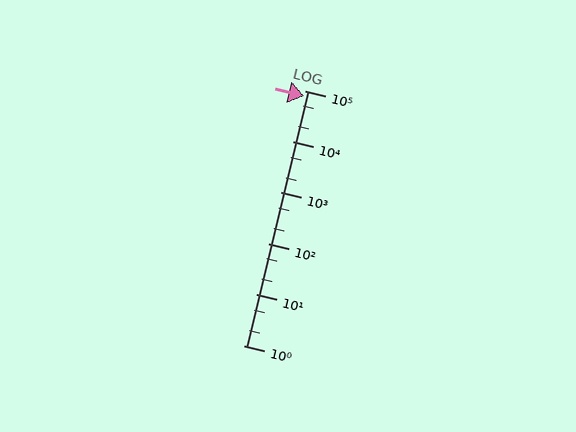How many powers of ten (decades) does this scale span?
The scale spans 5 decades, from 1 to 100000.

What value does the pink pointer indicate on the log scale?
The pointer indicates approximately 78000.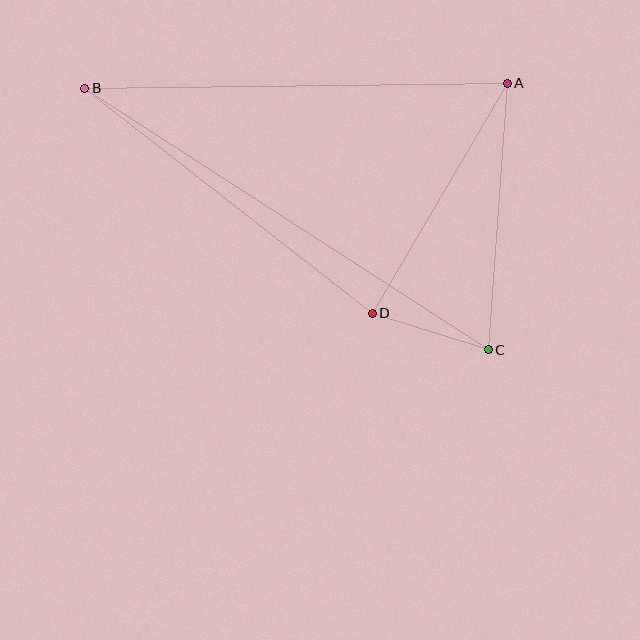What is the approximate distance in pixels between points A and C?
The distance between A and C is approximately 267 pixels.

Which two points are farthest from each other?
Points B and C are farthest from each other.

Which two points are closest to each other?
Points C and D are closest to each other.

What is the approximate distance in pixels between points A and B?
The distance between A and B is approximately 422 pixels.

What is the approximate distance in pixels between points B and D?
The distance between B and D is approximately 365 pixels.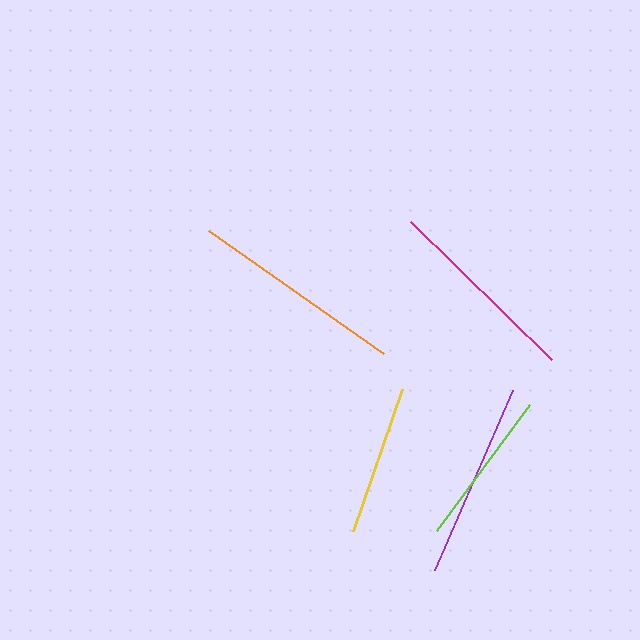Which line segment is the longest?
The orange line is the longest at approximately 214 pixels.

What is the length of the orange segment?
The orange segment is approximately 214 pixels long.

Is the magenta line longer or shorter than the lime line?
The magenta line is longer than the lime line.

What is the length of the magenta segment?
The magenta segment is approximately 196 pixels long.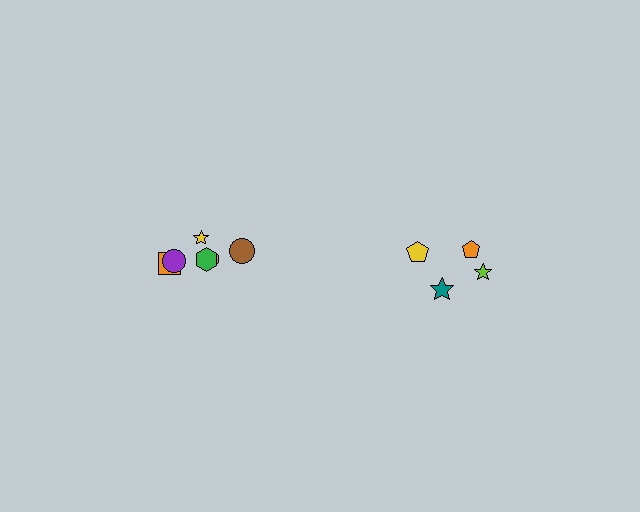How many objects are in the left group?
There are 6 objects.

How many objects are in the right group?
There are 4 objects.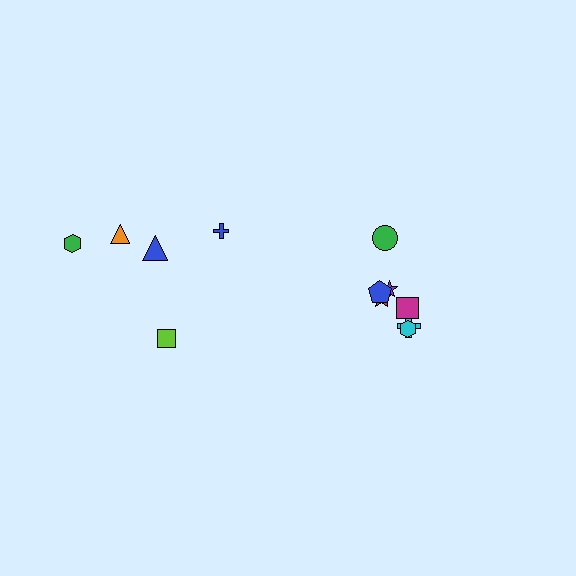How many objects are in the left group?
There are 5 objects.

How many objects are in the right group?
There are 7 objects.